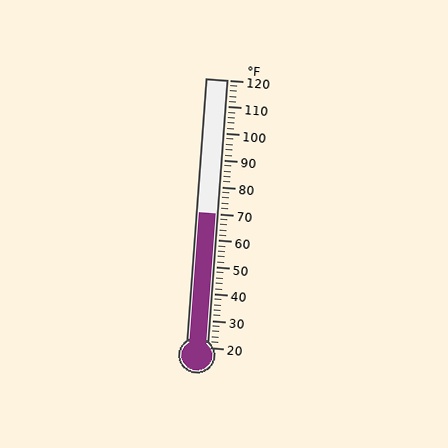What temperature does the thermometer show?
The thermometer shows approximately 70°F.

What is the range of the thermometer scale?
The thermometer scale ranges from 20°F to 120°F.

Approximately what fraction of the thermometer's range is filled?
The thermometer is filled to approximately 50% of its range.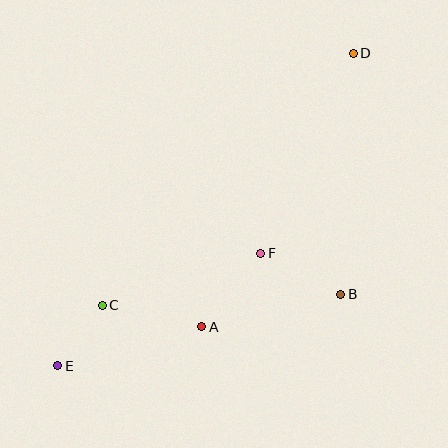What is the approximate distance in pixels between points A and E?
The distance between A and E is approximately 149 pixels.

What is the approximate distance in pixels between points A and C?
The distance between A and C is approximately 102 pixels.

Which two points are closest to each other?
Points C and E are closest to each other.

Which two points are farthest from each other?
Points D and E are farthest from each other.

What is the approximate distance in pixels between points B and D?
The distance between B and D is approximately 241 pixels.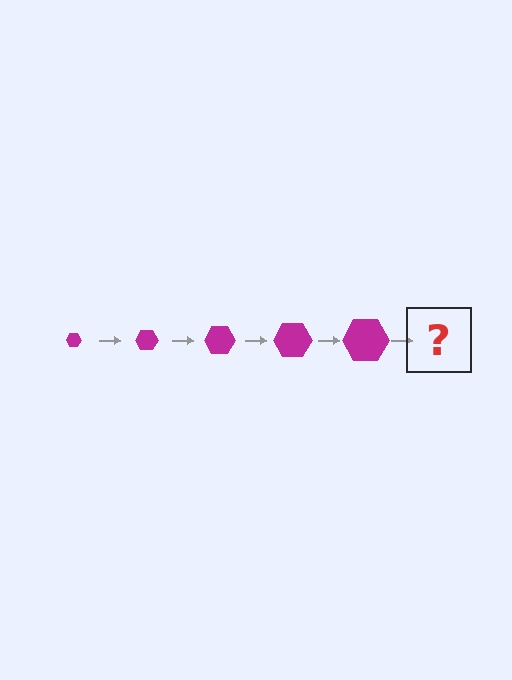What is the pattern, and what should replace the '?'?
The pattern is that the hexagon gets progressively larger each step. The '?' should be a magenta hexagon, larger than the previous one.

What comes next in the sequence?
The next element should be a magenta hexagon, larger than the previous one.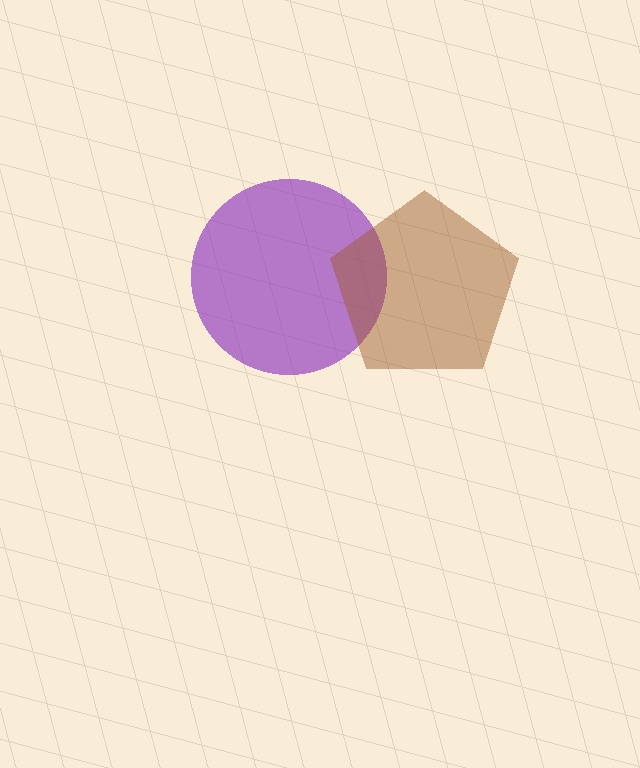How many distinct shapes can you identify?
There are 2 distinct shapes: a purple circle, a brown pentagon.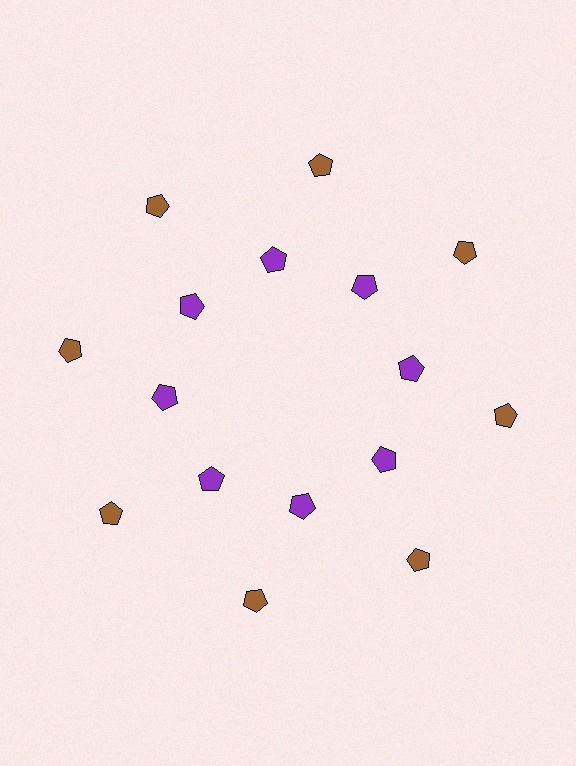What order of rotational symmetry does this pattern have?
This pattern has 8-fold rotational symmetry.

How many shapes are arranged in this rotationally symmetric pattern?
There are 16 shapes, arranged in 8 groups of 2.